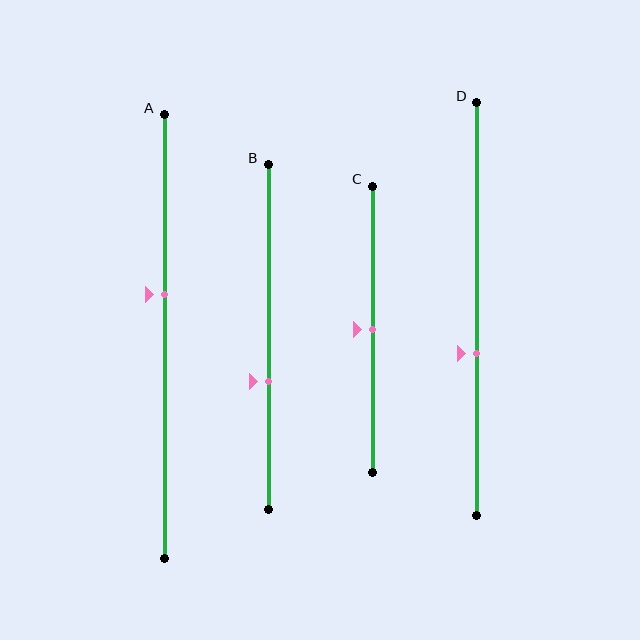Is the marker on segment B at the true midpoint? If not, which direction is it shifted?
No, the marker on segment B is shifted downward by about 13% of the segment length.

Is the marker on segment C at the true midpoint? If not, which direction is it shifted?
Yes, the marker on segment C is at the true midpoint.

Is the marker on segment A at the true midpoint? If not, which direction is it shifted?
No, the marker on segment A is shifted upward by about 10% of the segment length.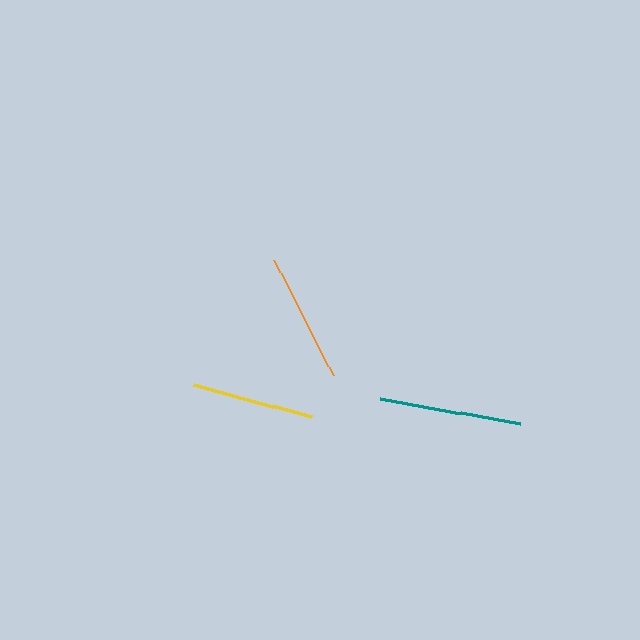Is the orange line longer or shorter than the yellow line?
The orange line is longer than the yellow line.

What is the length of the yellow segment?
The yellow segment is approximately 122 pixels long.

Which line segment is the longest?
The teal line is the longest at approximately 143 pixels.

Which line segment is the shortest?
The yellow line is the shortest at approximately 122 pixels.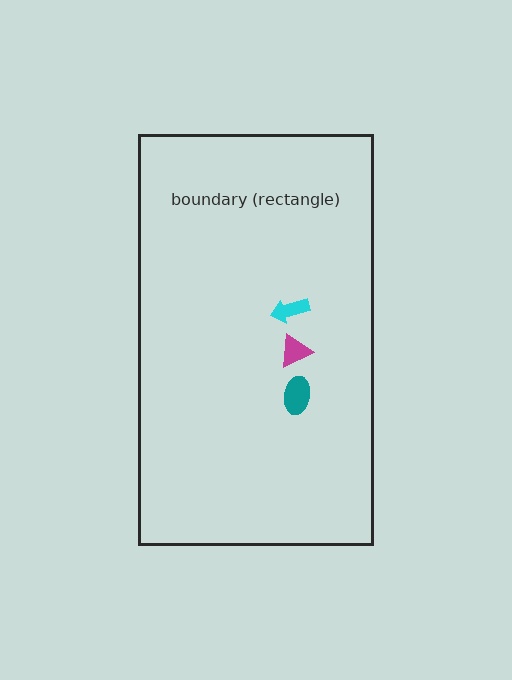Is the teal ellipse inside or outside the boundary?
Inside.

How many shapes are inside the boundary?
3 inside, 0 outside.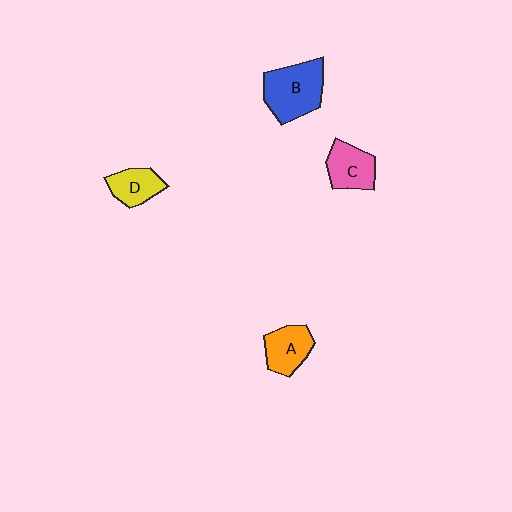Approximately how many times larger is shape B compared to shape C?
Approximately 1.5 times.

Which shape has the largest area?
Shape B (blue).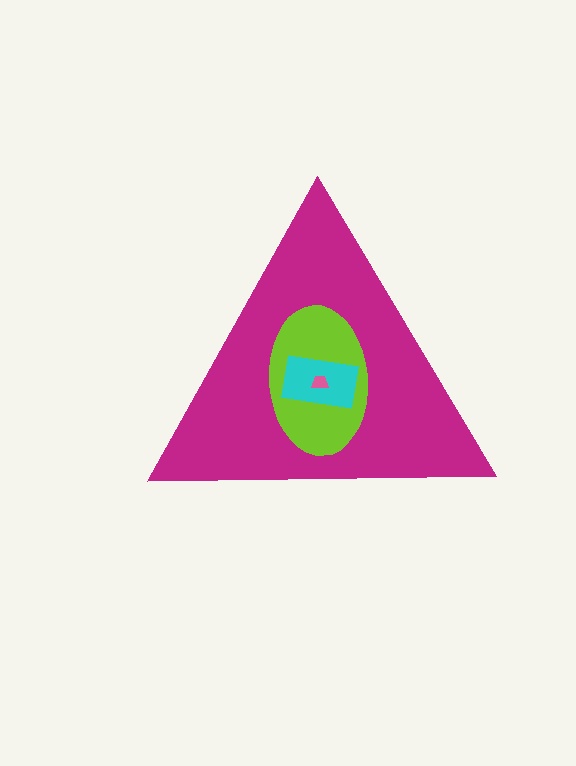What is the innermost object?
The pink trapezoid.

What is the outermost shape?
The magenta triangle.